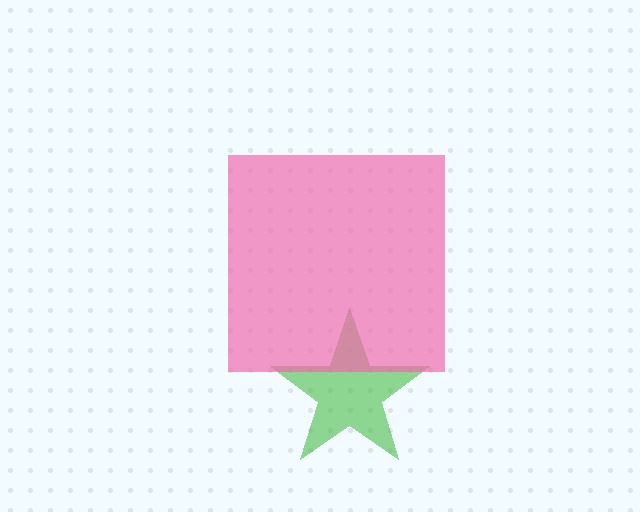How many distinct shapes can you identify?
There are 2 distinct shapes: a green star, a pink square.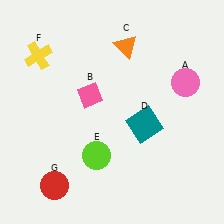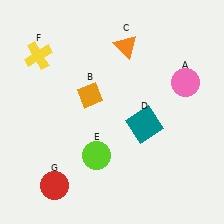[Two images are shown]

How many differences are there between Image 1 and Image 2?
There is 1 difference between the two images.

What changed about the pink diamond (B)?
In Image 1, B is pink. In Image 2, it changed to orange.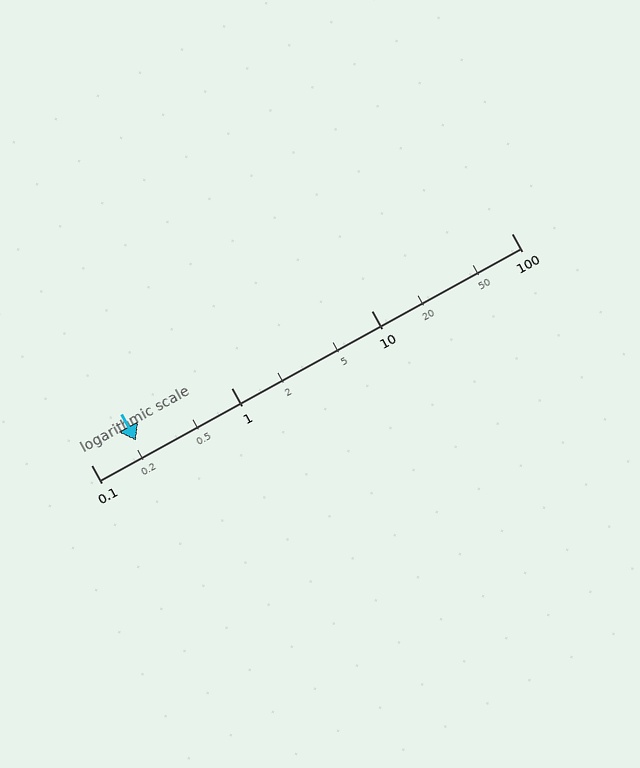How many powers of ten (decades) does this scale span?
The scale spans 3 decades, from 0.1 to 100.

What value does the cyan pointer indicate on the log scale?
The pointer indicates approximately 0.21.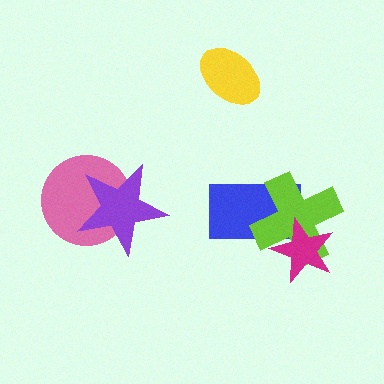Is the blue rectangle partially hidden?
Yes, it is partially covered by another shape.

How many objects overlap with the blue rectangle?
2 objects overlap with the blue rectangle.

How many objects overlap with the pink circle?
1 object overlaps with the pink circle.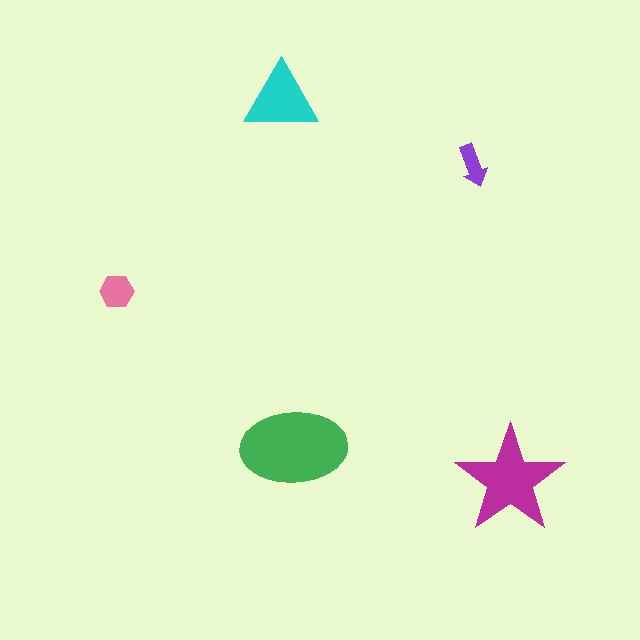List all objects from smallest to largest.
The purple arrow, the pink hexagon, the cyan triangle, the magenta star, the green ellipse.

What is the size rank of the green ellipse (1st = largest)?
1st.